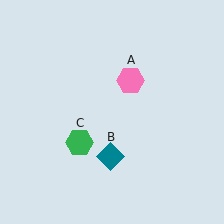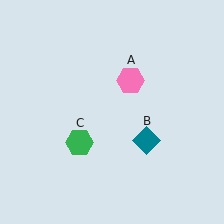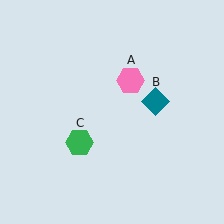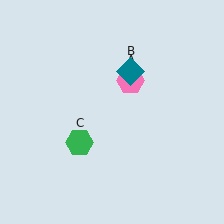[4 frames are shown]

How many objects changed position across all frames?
1 object changed position: teal diamond (object B).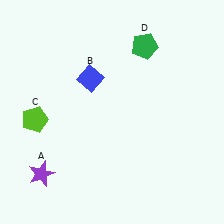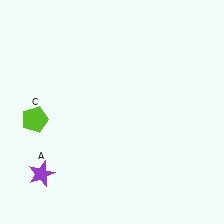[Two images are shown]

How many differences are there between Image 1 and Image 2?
There are 2 differences between the two images.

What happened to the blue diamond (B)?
The blue diamond (B) was removed in Image 2. It was in the top-left area of Image 1.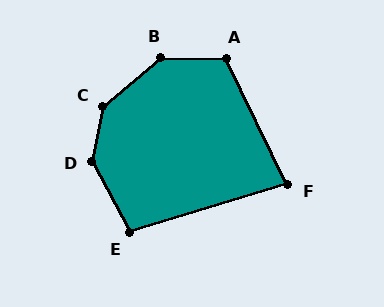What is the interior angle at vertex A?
Approximately 117 degrees (obtuse).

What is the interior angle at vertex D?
Approximately 140 degrees (obtuse).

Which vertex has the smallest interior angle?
F, at approximately 81 degrees.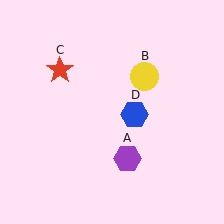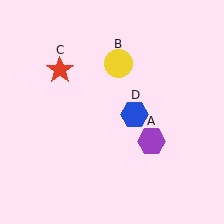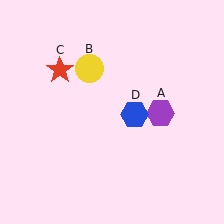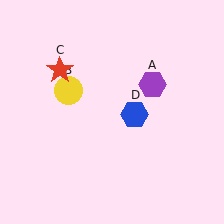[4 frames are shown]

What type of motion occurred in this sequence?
The purple hexagon (object A), yellow circle (object B) rotated counterclockwise around the center of the scene.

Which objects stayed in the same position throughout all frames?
Red star (object C) and blue hexagon (object D) remained stationary.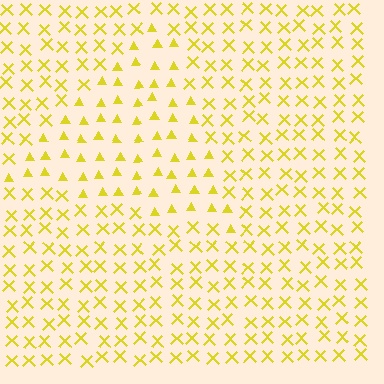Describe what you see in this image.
The image is filled with small yellow elements arranged in a uniform grid. A triangle-shaped region contains triangles, while the surrounding area contains X marks. The boundary is defined purely by the change in element shape.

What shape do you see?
I see a triangle.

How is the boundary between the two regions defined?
The boundary is defined by a change in element shape: triangles inside vs. X marks outside. All elements share the same color and spacing.